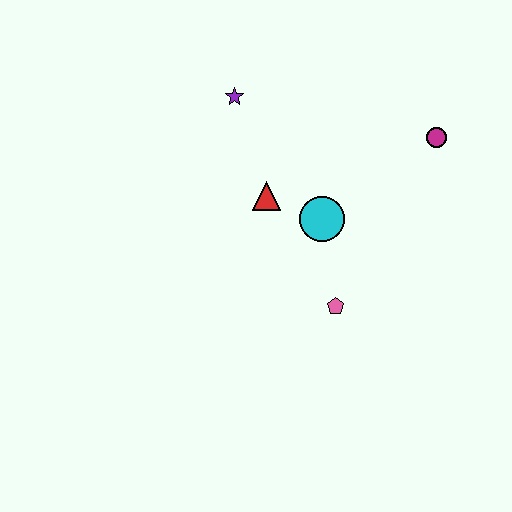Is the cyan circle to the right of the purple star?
Yes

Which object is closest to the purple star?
The red triangle is closest to the purple star.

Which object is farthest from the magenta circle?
The purple star is farthest from the magenta circle.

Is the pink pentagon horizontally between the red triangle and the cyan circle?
No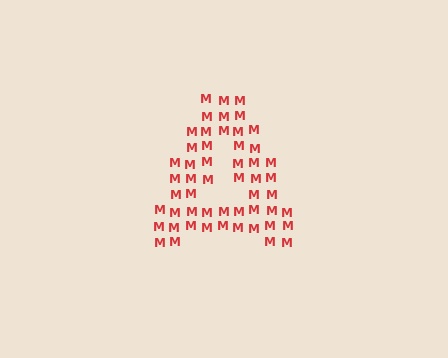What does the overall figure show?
The overall figure shows the letter A.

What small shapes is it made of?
It is made of small letter M's.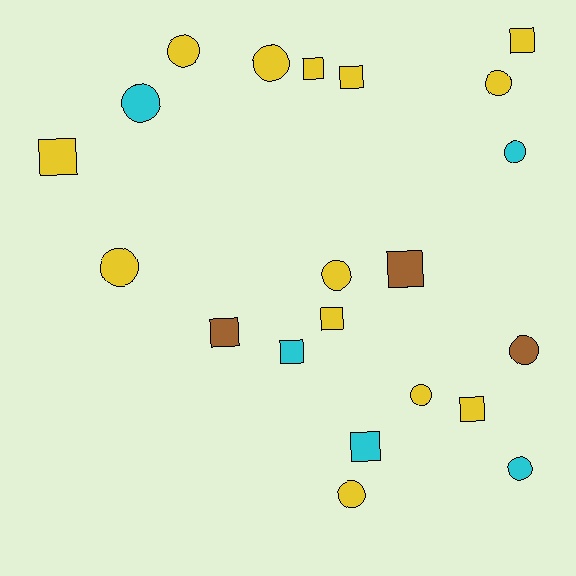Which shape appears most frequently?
Circle, with 11 objects.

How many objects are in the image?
There are 21 objects.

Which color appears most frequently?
Yellow, with 13 objects.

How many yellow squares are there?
There are 6 yellow squares.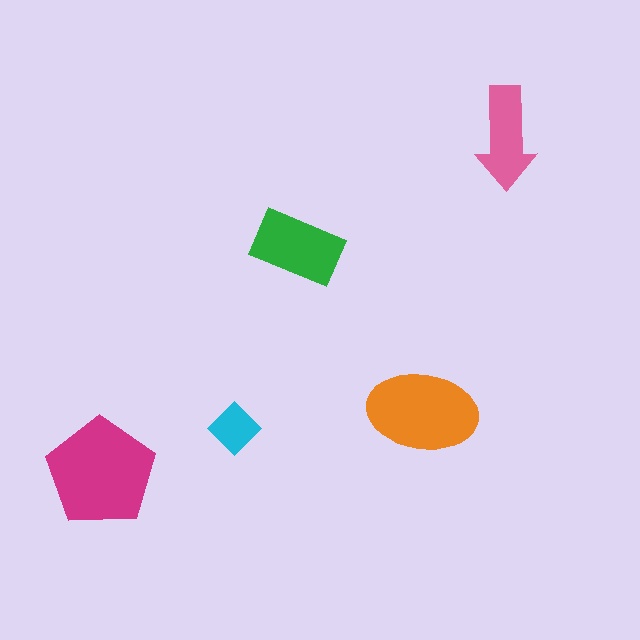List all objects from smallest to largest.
The cyan diamond, the pink arrow, the green rectangle, the orange ellipse, the magenta pentagon.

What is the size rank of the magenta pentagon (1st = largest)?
1st.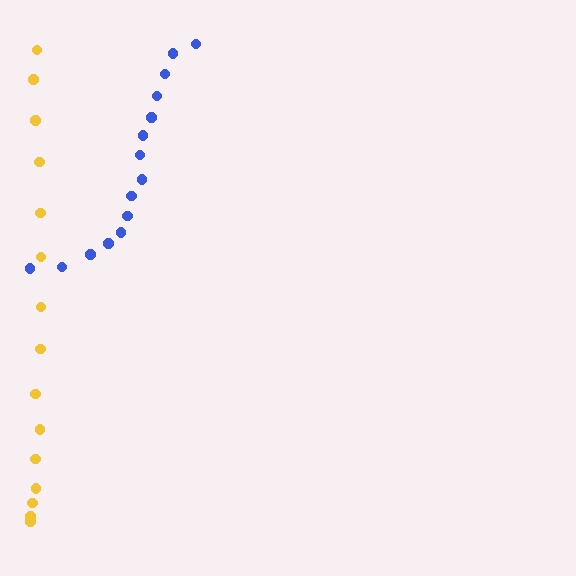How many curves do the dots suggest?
There are 2 distinct paths.